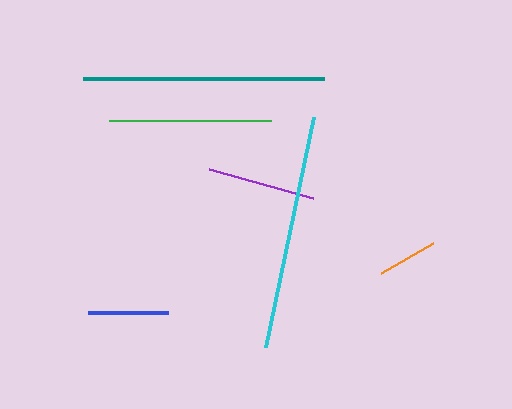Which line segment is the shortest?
The orange line is the shortest at approximately 61 pixels.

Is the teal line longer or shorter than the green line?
The teal line is longer than the green line.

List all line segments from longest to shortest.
From longest to shortest: teal, cyan, green, purple, blue, orange.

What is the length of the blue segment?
The blue segment is approximately 80 pixels long.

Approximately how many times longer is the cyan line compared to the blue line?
The cyan line is approximately 2.9 times the length of the blue line.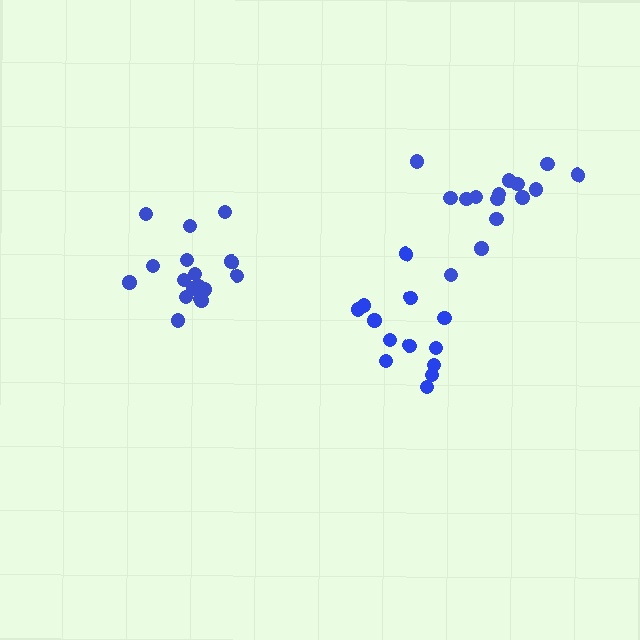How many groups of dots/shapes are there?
There are 3 groups.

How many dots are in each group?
Group 1: 17 dots, Group 2: 15 dots, Group 3: 13 dots (45 total).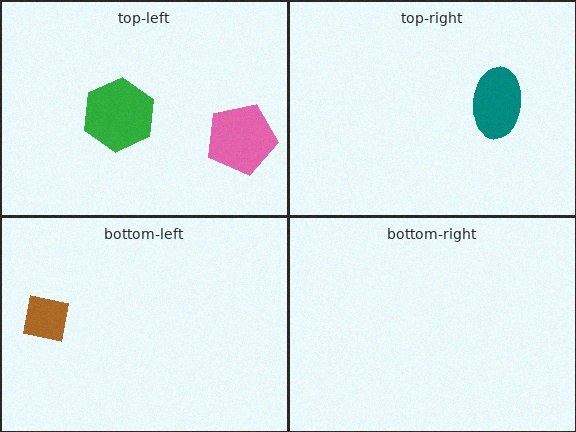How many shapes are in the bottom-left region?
1.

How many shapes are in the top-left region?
2.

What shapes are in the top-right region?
The teal ellipse.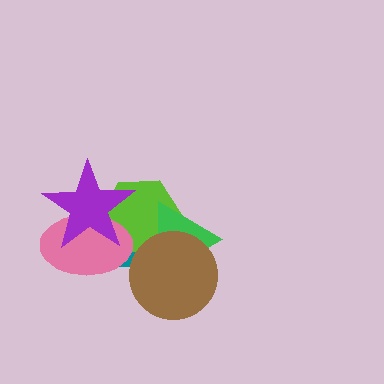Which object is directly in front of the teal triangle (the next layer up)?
The lime hexagon is directly in front of the teal triangle.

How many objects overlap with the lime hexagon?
5 objects overlap with the lime hexagon.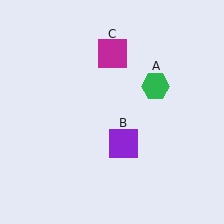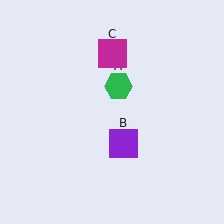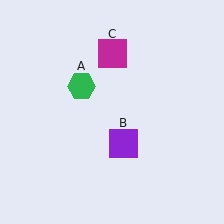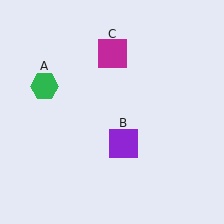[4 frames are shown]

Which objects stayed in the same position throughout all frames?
Purple square (object B) and magenta square (object C) remained stationary.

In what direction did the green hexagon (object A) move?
The green hexagon (object A) moved left.